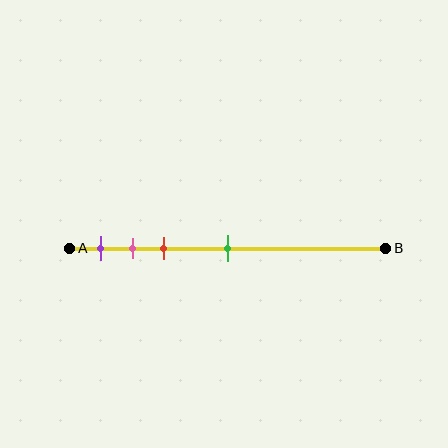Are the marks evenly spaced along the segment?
No, the marks are not evenly spaced.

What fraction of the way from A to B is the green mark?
The green mark is approximately 50% (0.5) of the way from A to B.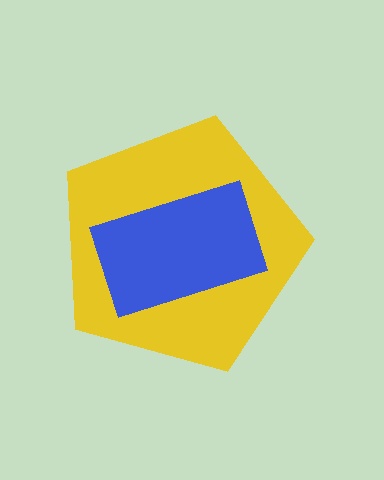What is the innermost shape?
The blue rectangle.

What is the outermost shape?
The yellow pentagon.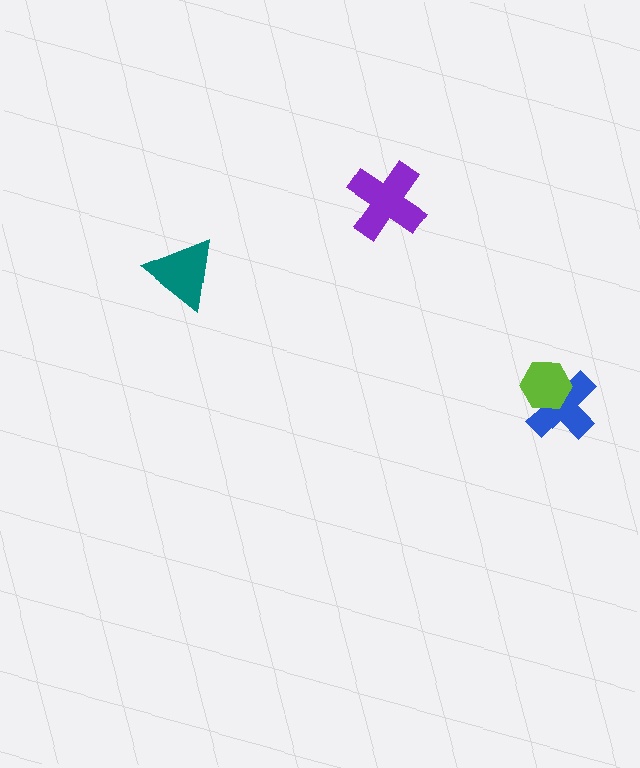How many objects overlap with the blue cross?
1 object overlaps with the blue cross.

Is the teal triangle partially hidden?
No, no other shape covers it.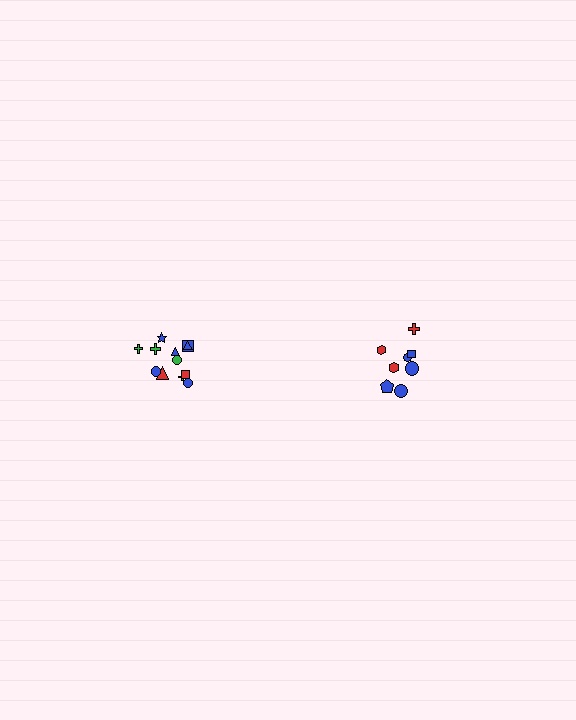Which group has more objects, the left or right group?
The left group.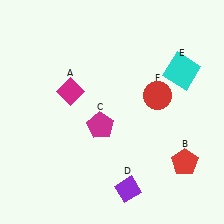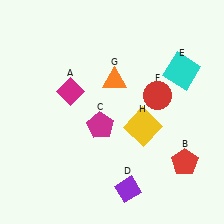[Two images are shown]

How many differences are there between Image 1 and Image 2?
There are 2 differences between the two images.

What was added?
An orange triangle (G), a yellow square (H) were added in Image 2.